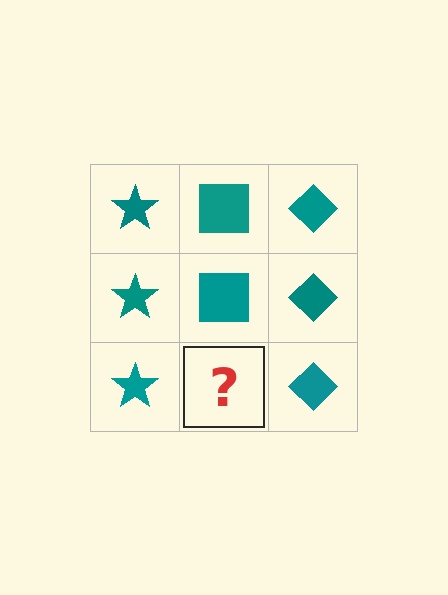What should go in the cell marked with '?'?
The missing cell should contain a teal square.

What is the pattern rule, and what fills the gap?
The rule is that each column has a consistent shape. The gap should be filled with a teal square.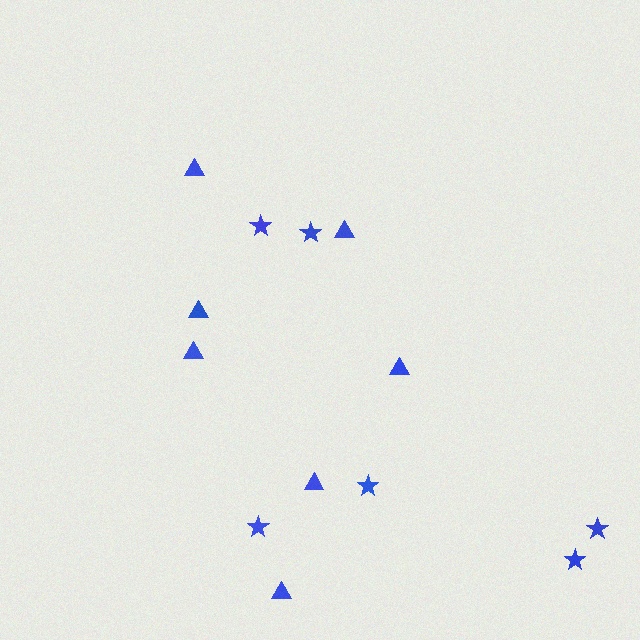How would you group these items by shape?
There are 2 groups: one group of stars (6) and one group of triangles (7).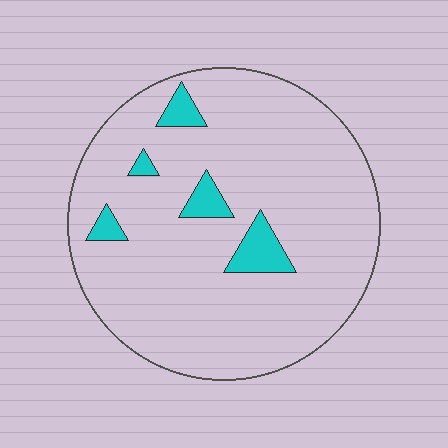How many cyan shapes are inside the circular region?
5.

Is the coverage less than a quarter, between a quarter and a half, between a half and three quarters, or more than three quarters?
Less than a quarter.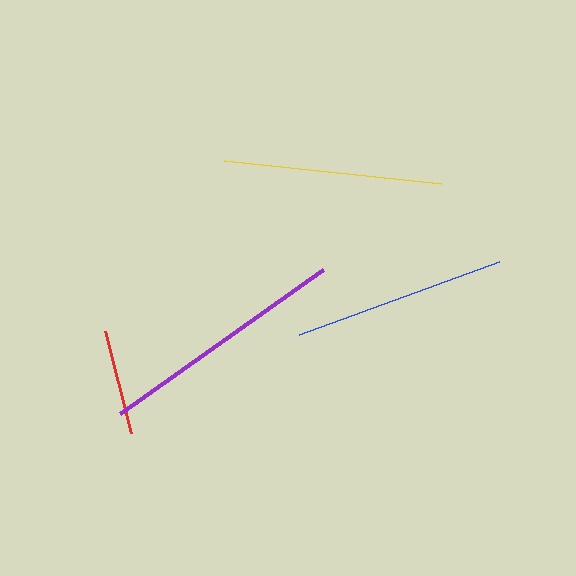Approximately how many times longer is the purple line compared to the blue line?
The purple line is approximately 1.2 times the length of the blue line.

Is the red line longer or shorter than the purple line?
The purple line is longer than the red line.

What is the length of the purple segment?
The purple segment is approximately 248 pixels long.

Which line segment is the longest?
The purple line is the longest at approximately 248 pixels.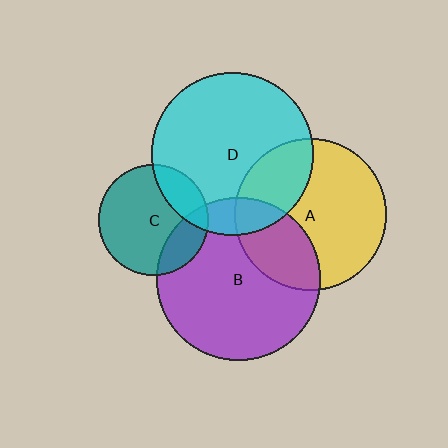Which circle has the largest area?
Circle B (purple).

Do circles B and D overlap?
Yes.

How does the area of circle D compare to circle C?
Approximately 2.1 times.